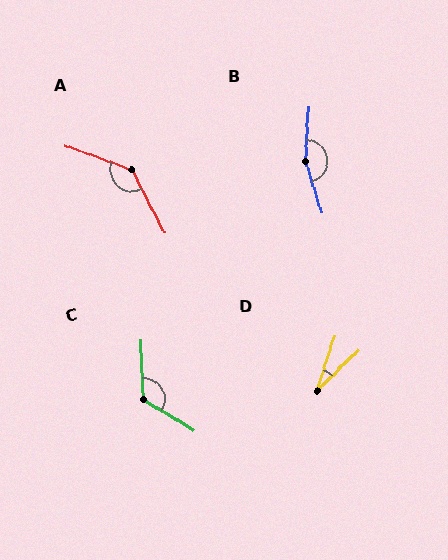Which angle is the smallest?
D, at approximately 28 degrees.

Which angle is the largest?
B, at approximately 160 degrees.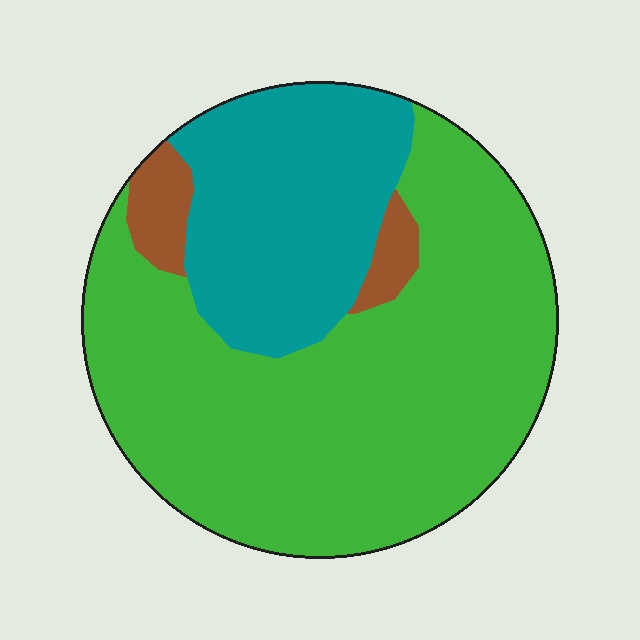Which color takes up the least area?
Brown, at roughly 5%.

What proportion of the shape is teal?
Teal covers around 30% of the shape.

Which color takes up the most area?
Green, at roughly 65%.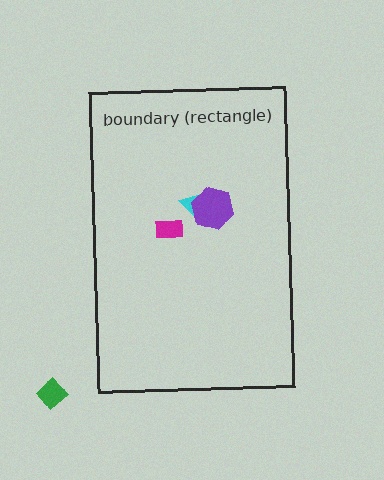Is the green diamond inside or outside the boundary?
Outside.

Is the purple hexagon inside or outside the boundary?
Inside.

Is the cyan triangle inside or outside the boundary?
Inside.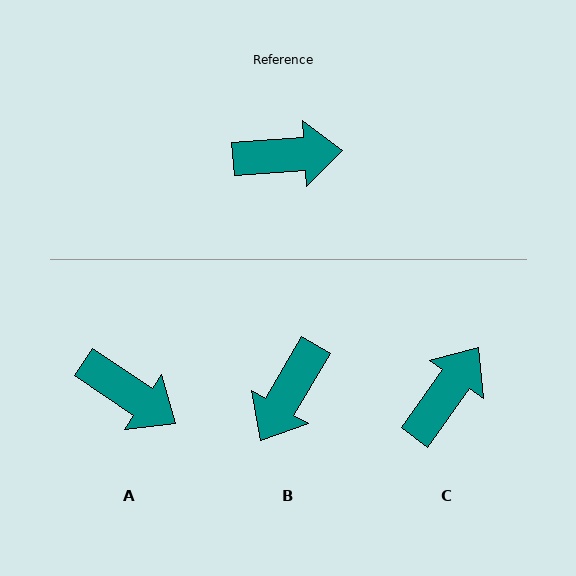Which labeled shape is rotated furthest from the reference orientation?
B, about 124 degrees away.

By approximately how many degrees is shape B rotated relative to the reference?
Approximately 124 degrees clockwise.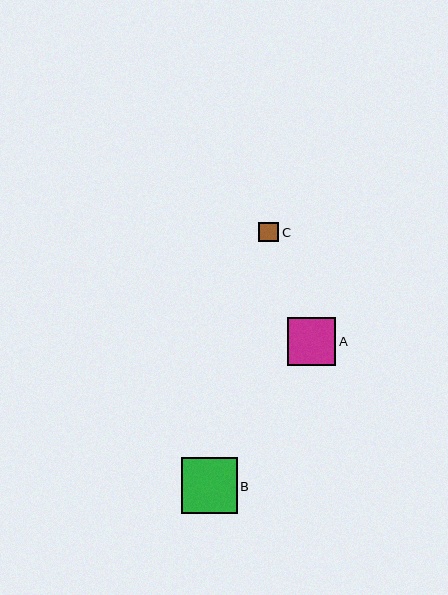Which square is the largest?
Square B is the largest with a size of approximately 56 pixels.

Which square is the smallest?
Square C is the smallest with a size of approximately 20 pixels.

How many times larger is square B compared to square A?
Square B is approximately 1.2 times the size of square A.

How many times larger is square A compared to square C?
Square A is approximately 2.4 times the size of square C.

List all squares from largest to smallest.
From largest to smallest: B, A, C.